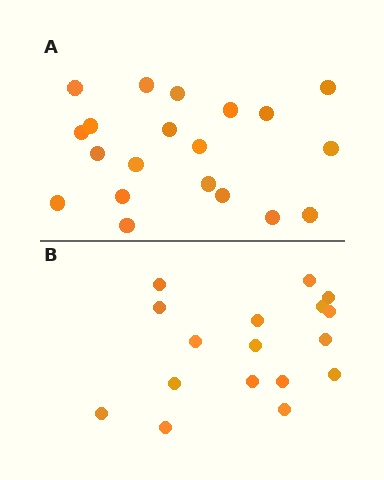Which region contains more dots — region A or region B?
Region A (the top region) has more dots.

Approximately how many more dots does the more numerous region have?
Region A has just a few more — roughly 2 or 3 more dots than region B.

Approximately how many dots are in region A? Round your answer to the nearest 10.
About 20 dots.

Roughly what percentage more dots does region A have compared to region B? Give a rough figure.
About 20% more.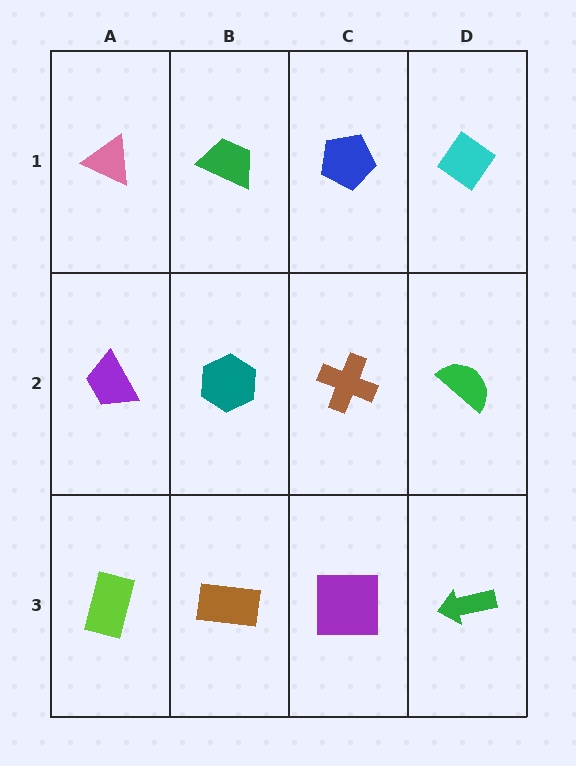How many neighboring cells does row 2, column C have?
4.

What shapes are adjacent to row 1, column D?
A green semicircle (row 2, column D), a blue pentagon (row 1, column C).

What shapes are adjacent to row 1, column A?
A purple trapezoid (row 2, column A), a green trapezoid (row 1, column B).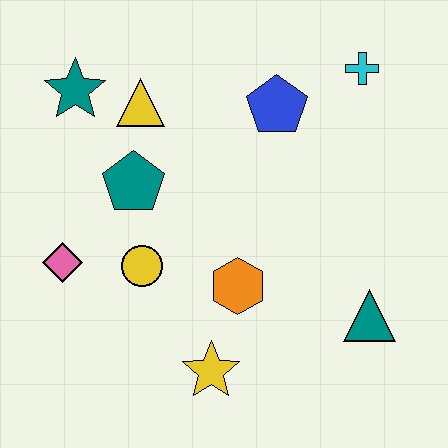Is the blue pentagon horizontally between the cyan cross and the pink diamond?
Yes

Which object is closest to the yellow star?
The orange hexagon is closest to the yellow star.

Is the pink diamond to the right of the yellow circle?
No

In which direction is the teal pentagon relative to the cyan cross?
The teal pentagon is to the left of the cyan cross.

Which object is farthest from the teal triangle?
The teal star is farthest from the teal triangle.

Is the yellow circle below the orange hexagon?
No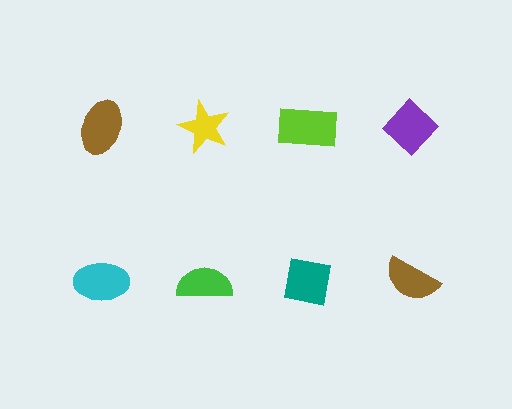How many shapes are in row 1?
4 shapes.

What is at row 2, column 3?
A teal square.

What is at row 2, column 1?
A cyan ellipse.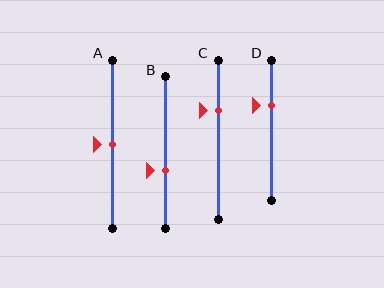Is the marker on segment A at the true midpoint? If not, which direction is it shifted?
Yes, the marker on segment A is at the true midpoint.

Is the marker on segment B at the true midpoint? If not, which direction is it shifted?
No, the marker on segment B is shifted downward by about 12% of the segment length.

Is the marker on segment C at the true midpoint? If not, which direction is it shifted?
No, the marker on segment C is shifted upward by about 18% of the segment length.